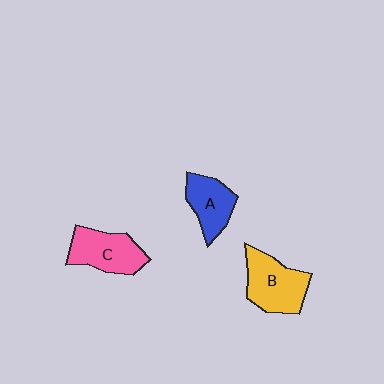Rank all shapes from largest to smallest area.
From largest to smallest: B (yellow), C (pink), A (blue).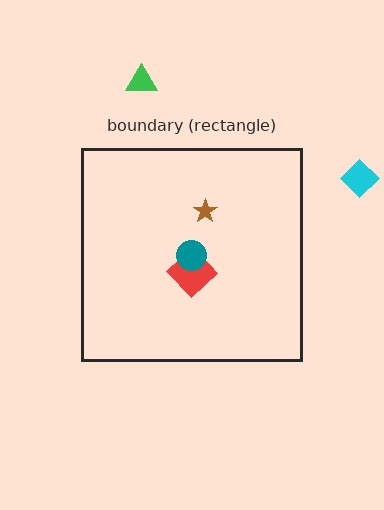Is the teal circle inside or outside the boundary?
Inside.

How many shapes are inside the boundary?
3 inside, 2 outside.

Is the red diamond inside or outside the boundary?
Inside.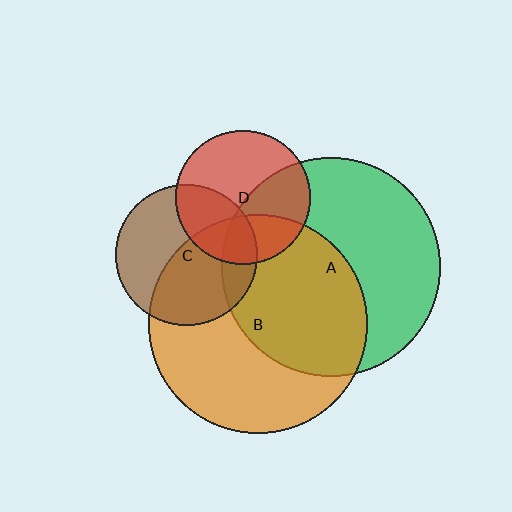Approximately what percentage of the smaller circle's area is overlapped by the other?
Approximately 50%.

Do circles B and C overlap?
Yes.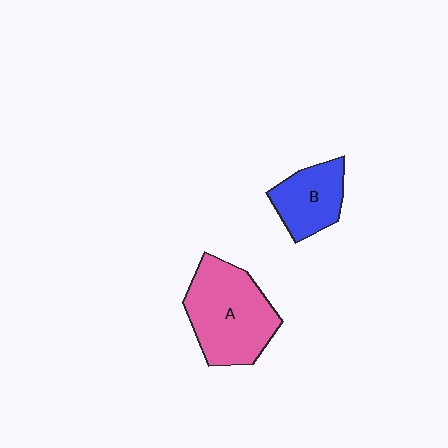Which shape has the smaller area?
Shape B (blue).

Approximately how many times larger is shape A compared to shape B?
Approximately 1.8 times.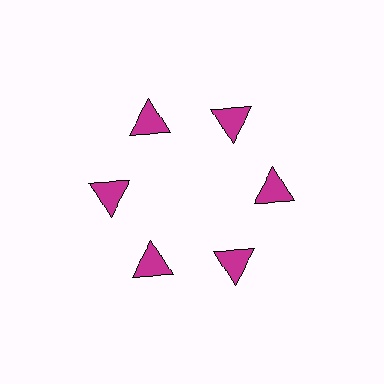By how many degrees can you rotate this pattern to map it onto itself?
The pattern maps onto itself every 60 degrees of rotation.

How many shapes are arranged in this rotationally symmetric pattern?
There are 6 shapes, arranged in 6 groups of 1.